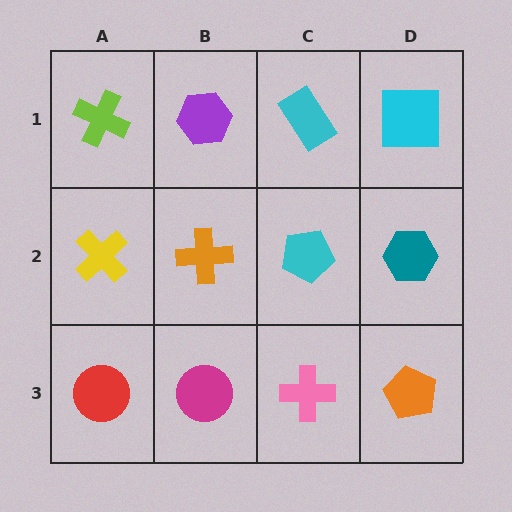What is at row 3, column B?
A magenta circle.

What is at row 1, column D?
A cyan square.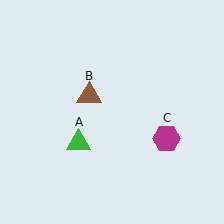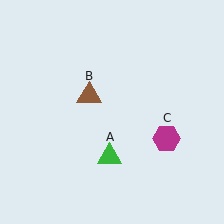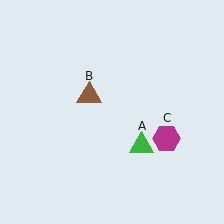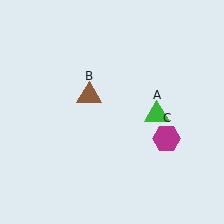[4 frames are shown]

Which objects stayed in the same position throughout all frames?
Brown triangle (object B) and magenta hexagon (object C) remained stationary.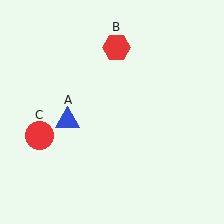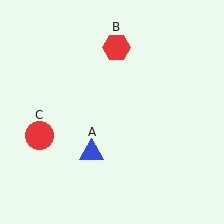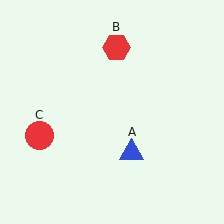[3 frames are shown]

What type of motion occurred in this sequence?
The blue triangle (object A) rotated counterclockwise around the center of the scene.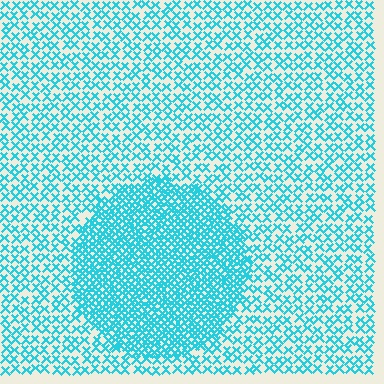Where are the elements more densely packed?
The elements are more densely packed inside the circle boundary.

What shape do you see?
I see a circle.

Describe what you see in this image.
The image contains small cyan elements arranged at two different densities. A circle-shaped region is visible where the elements are more densely packed than the surrounding area.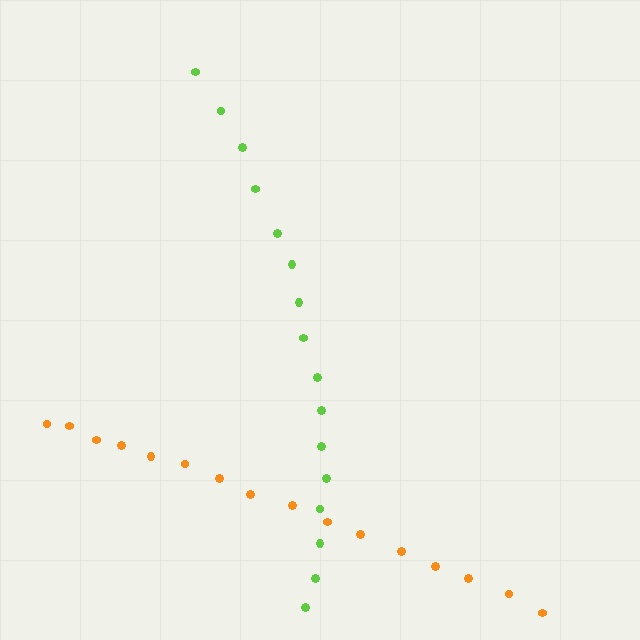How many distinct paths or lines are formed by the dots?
There are 2 distinct paths.